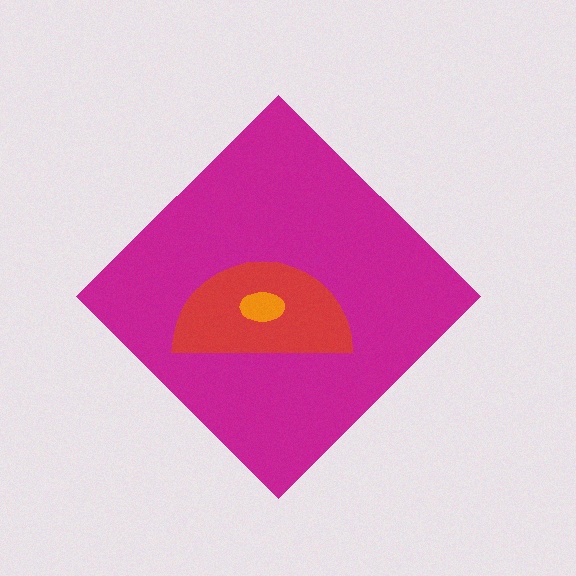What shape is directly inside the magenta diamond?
The red semicircle.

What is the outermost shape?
The magenta diamond.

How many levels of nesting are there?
3.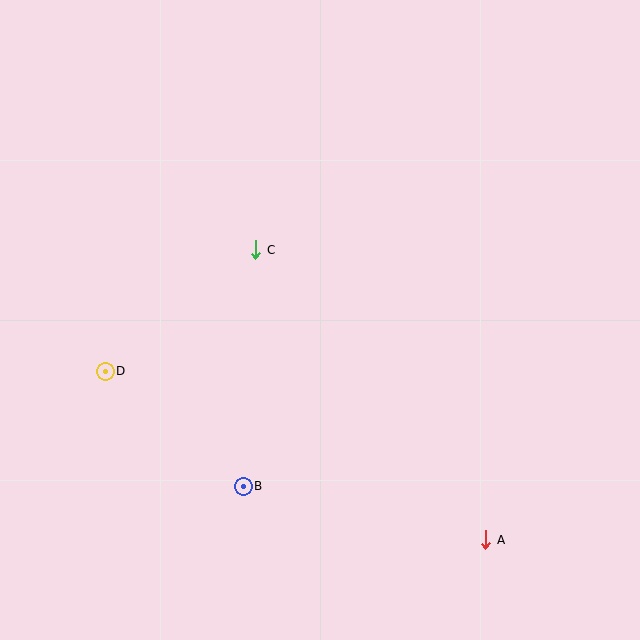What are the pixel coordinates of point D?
Point D is at (105, 371).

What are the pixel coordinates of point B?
Point B is at (243, 486).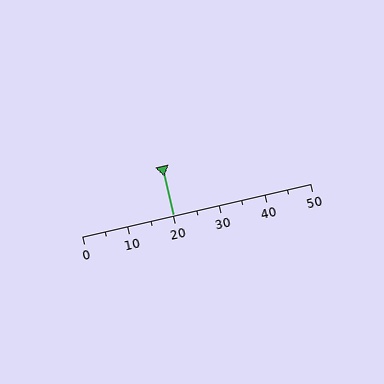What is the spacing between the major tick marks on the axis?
The major ticks are spaced 10 apart.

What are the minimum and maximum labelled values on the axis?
The axis runs from 0 to 50.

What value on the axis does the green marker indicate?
The marker indicates approximately 20.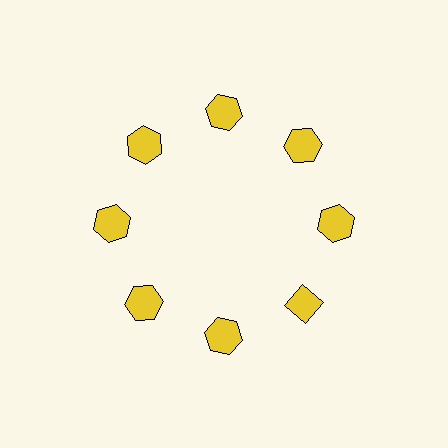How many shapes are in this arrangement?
There are 8 shapes arranged in a ring pattern.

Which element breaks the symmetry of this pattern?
The yellow diamond at roughly the 4 o'clock position breaks the symmetry. All other shapes are yellow hexagons.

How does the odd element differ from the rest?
It has a different shape: diamond instead of hexagon.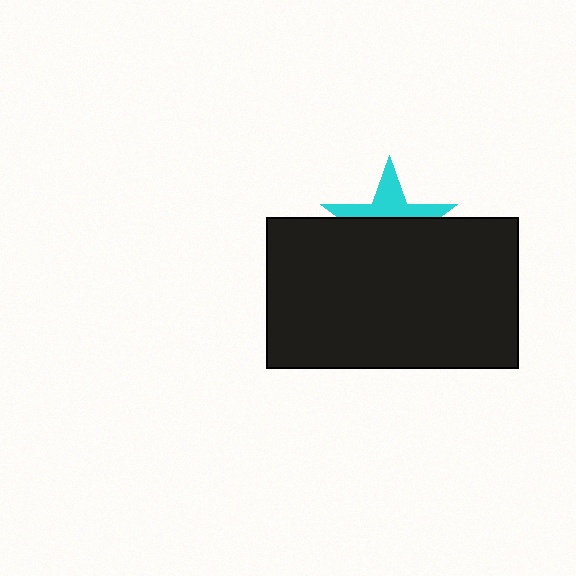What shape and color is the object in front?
The object in front is a black rectangle.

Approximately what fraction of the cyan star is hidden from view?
Roughly 59% of the cyan star is hidden behind the black rectangle.